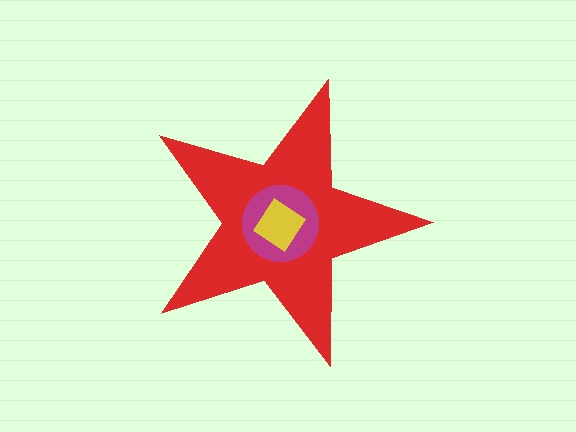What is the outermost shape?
The red star.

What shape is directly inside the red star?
The magenta circle.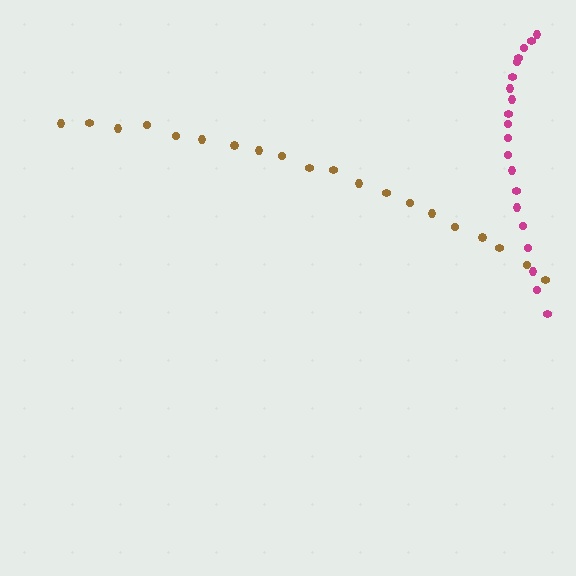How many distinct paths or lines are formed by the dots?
There are 2 distinct paths.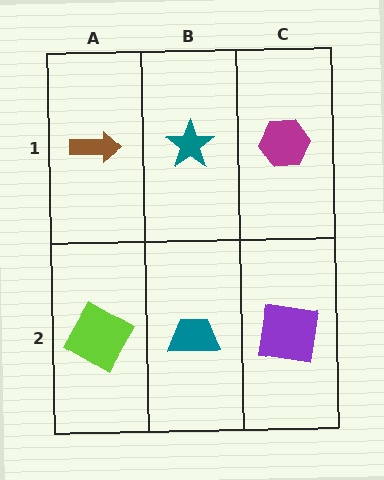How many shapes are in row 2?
3 shapes.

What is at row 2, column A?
A lime diamond.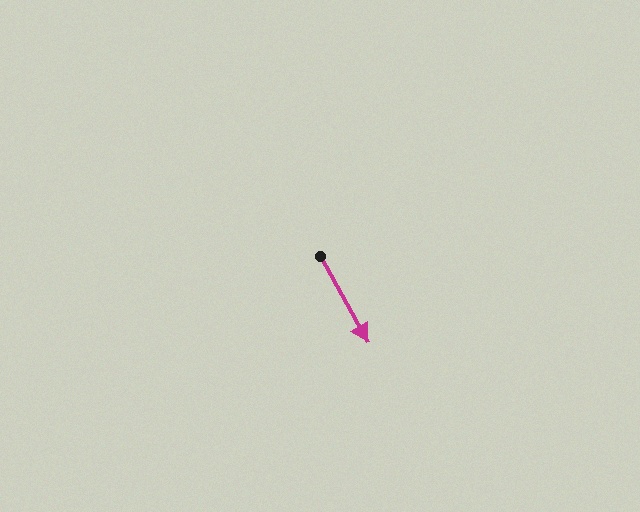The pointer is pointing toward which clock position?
Roughly 5 o'clock.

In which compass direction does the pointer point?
Southeast.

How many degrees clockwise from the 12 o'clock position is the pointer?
Approximately 151 degrees.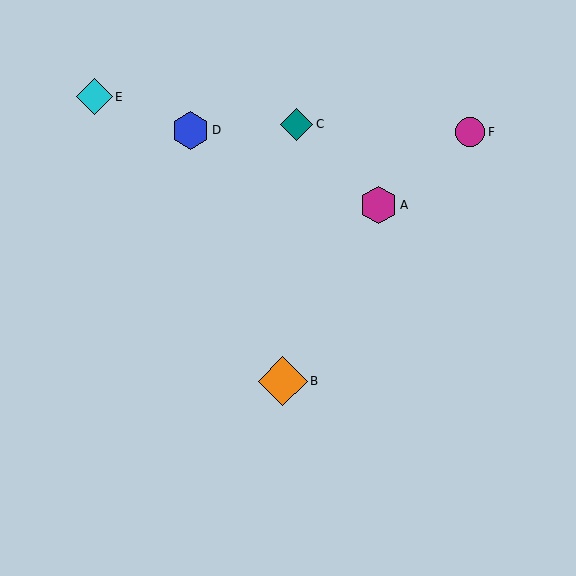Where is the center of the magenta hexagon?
The center of the magenta hexagon is at (379, 205).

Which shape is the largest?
The orange diamond (labeled B) is the largest.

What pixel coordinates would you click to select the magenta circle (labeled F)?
Click at (470, 132) to select the magenta circle F.